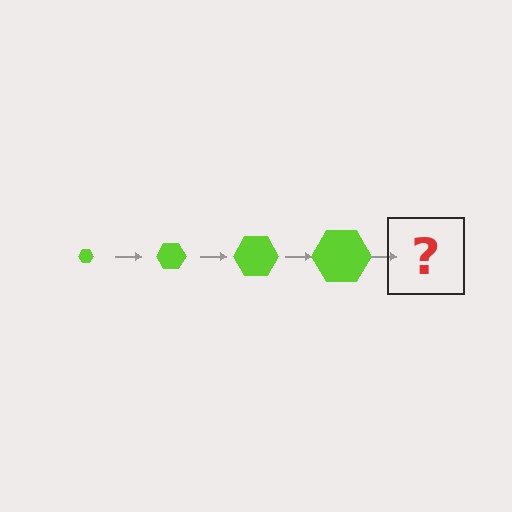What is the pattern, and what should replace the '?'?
The pattern is that the hexagon gets progressively larger each step. The '?' should be a lime hexagon, larger than the previous one.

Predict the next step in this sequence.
The next step is a lime hexagon, larger than the previous one.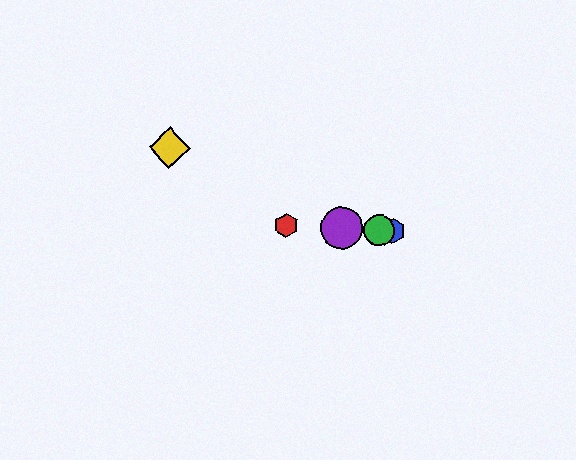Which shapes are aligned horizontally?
The red hexagon, the blue hexagon, the green circle, the purple circle are aligned horizontally.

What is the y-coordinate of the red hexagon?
The red hexagon is at y≈226.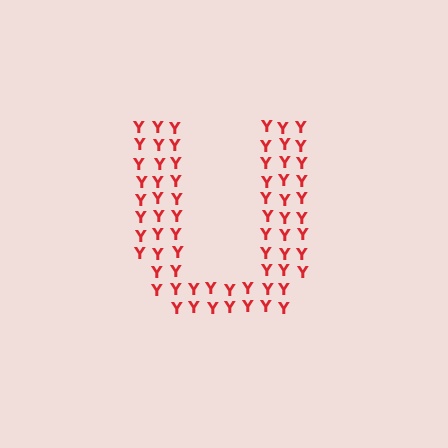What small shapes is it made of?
It is made of small letter Y's.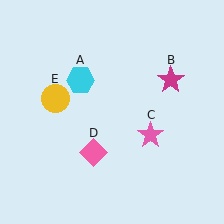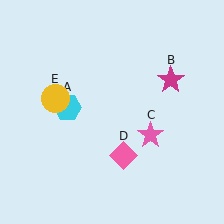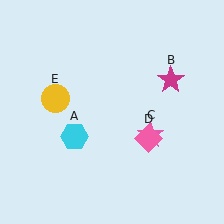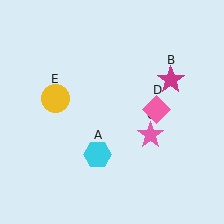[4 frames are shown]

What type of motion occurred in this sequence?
The cyan hexagon (object A), pink diamond (object D) rotated counterclockwise around the center of the scene.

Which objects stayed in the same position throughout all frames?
Magenta star (object B) and pink star (object C) and yellow circle (object E) remained stationary.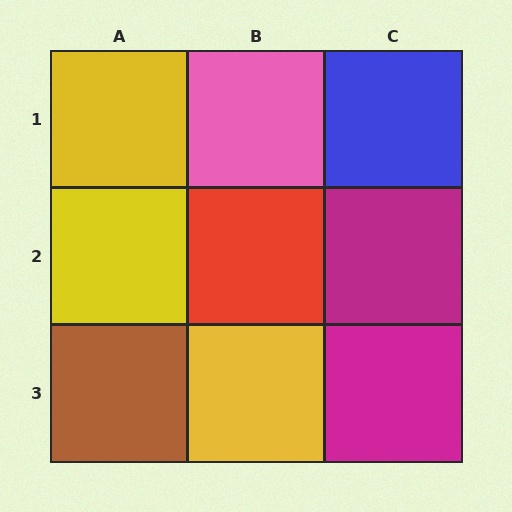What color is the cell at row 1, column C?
Blue.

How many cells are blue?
1 cell is blue.